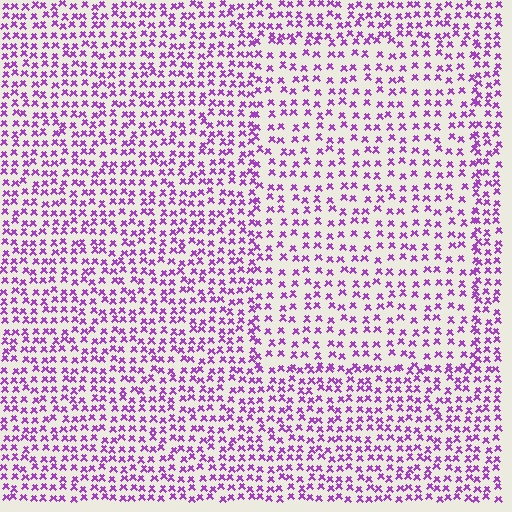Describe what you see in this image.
The image contains small purple elements arranged at two different densities. A rectangle-shaped region is visible where the elements are less densely packed than the surrounding area.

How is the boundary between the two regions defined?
The boundary is defined by a change in element density (approximately 1.5x ratio). All elements are the same color, size, and shape.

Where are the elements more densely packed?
The elements are more densely packed outside the rectangle boundary.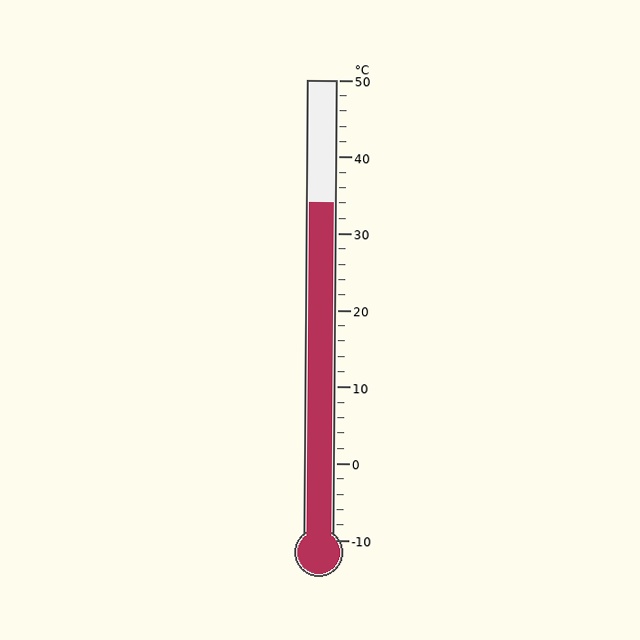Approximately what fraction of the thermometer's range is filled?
The thermometer is filled to approximately 75% of its range.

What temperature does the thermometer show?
The thermometer shows approximately 34°C.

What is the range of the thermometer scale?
The thermometer scale ranges from -10°C to 50°C.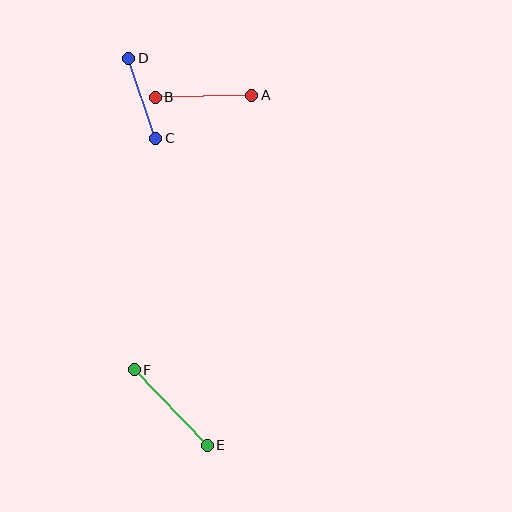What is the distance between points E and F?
The distance is approximately 105 pixels.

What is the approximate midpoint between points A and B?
The midpoint is at approximately (204, 96) pixels.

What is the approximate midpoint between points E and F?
The midpoint is at approximately (171, 407) pixels.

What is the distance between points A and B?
The distance is approximately 97 pixels.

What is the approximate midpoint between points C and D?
The midpoint is at approximately (142, 98) pixels.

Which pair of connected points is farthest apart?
Points E and F are farthest apart.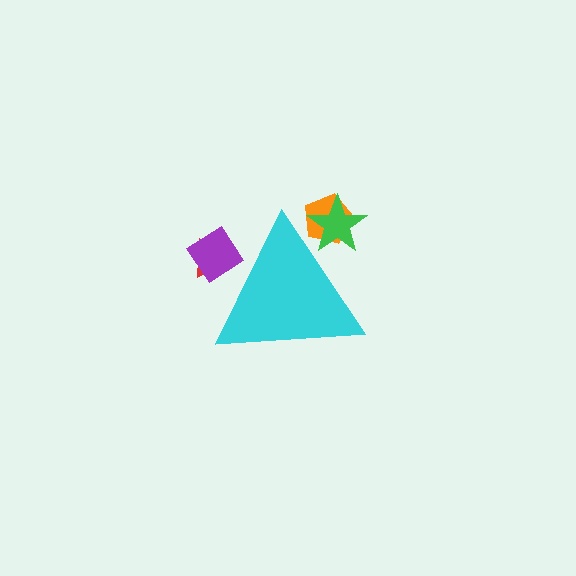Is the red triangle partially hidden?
Yes, the red triangle is partially hidden behind the cyan triangle.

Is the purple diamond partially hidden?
Yes, the purple diamond is partially hidden behind the cyan triangle.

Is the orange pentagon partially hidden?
Yes, the orange pentagon is partially hidden behind the cyan triangle.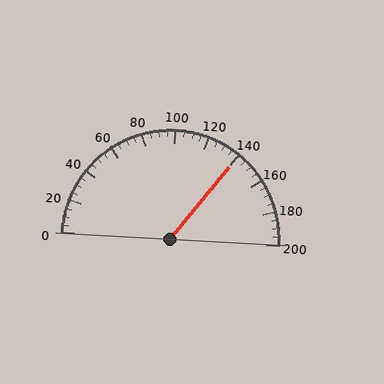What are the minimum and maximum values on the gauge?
The gauge ranges from 0 to 200.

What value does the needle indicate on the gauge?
The needle indicates approximately 140.